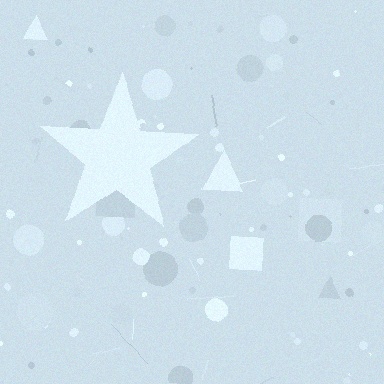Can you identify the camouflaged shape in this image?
The camouflaged shape is a star.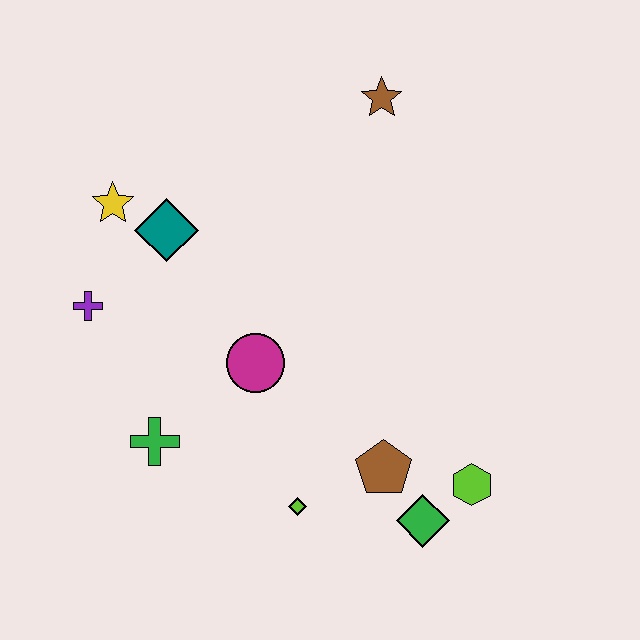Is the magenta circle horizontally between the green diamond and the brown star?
No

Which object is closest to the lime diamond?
The brown pentagon is closest to the lime diamond.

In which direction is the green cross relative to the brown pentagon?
The green cross is to the left of the brown pentagon.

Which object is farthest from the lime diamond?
The brown star is farthest from the lime diamond.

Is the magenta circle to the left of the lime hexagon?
Yes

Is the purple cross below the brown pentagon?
No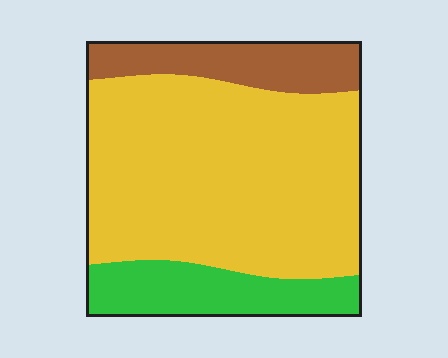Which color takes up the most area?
Yellow, at roughly 65%.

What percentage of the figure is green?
Green covers around 15% of the figure.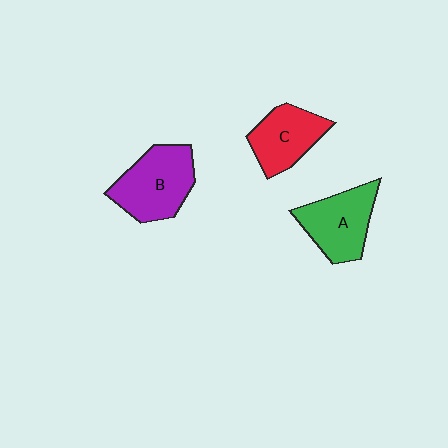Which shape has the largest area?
Shape B (purple).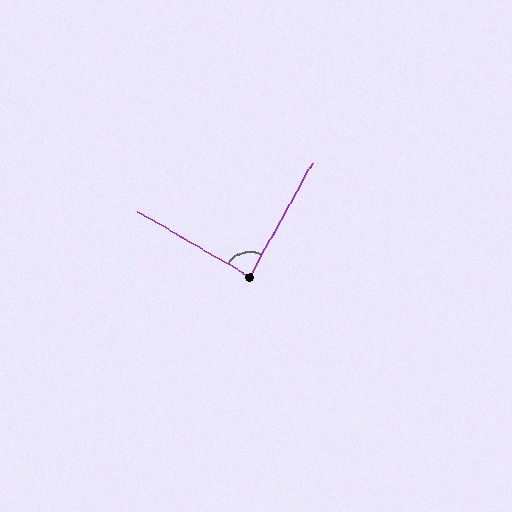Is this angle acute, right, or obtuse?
It is approximately a right angle.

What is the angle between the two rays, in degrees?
Approximately 89 degrees.